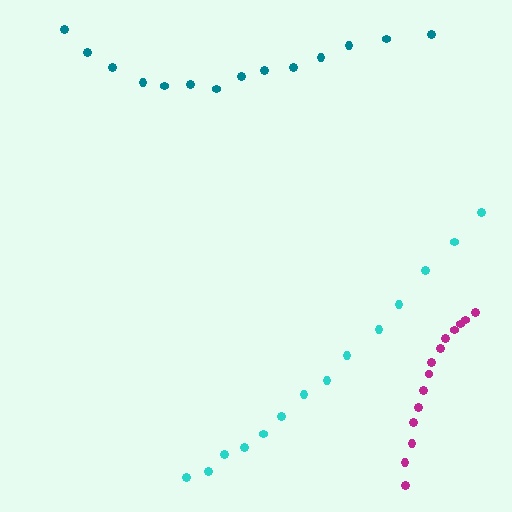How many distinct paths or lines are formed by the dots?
There are 3 distinct paths.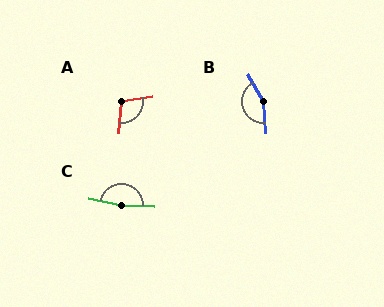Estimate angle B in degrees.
Approximately 156 degrees.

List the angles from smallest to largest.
A (105°), B (156°), C (170°).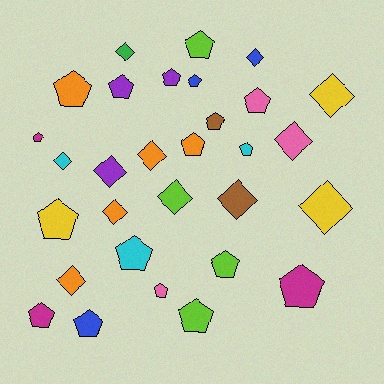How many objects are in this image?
There are 30 objects.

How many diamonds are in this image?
There are 12 diamonds.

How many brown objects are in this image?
There are 2 brown objects.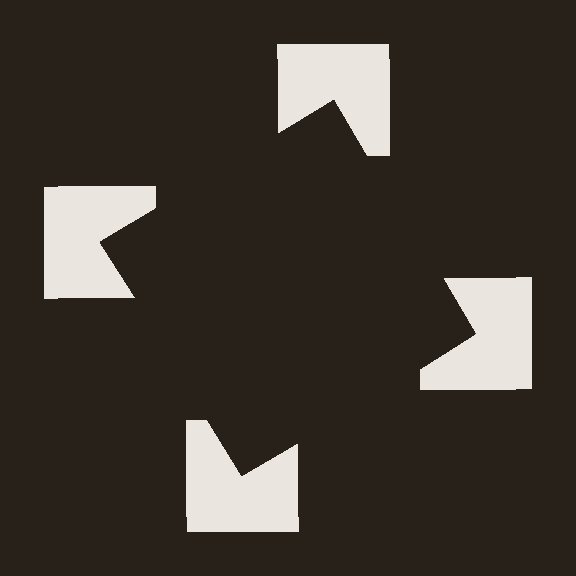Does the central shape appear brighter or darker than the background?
It typically appears slightly darker than the background, even though no actual brightness change is drawn.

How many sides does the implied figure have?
4 sides.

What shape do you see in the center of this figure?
An illusory square — its edges are inferred from the aligned wedge cuts in the notched squares, not physically drawn.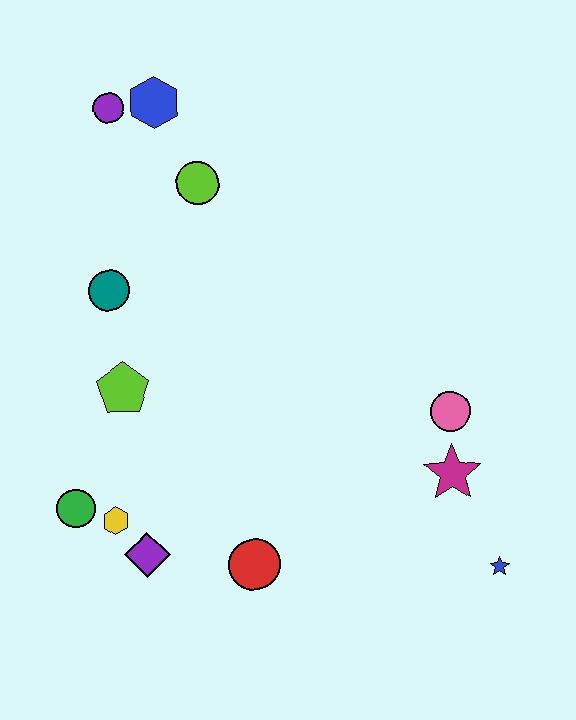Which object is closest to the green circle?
The yellow hexagon is closest to the green circle.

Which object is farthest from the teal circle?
The blue star is farthest from the teal circle.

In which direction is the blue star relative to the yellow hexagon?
The blue star is to the right of the yellow hexagon.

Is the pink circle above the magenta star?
Yes